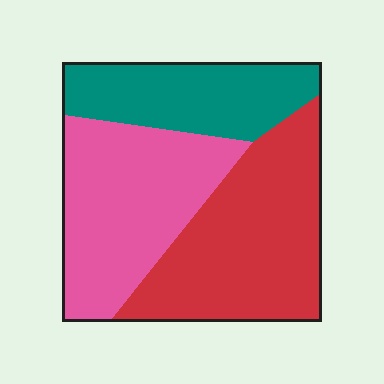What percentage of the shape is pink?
Pink covers 36% of the shape.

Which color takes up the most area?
Red, at roughly 40%.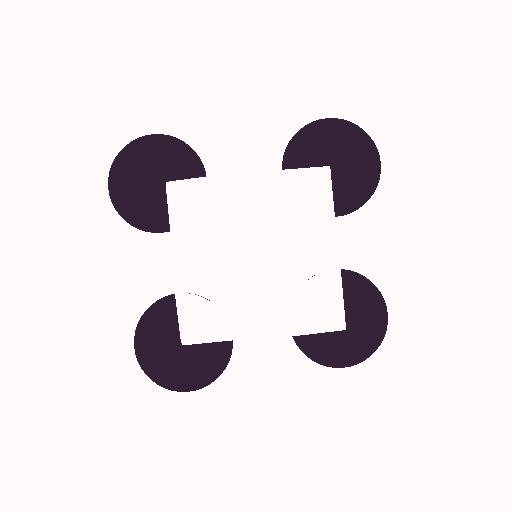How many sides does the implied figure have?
4 sides.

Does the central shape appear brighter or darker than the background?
It typically appears slightly brighter than the background, even though no actual brightness change is drawn.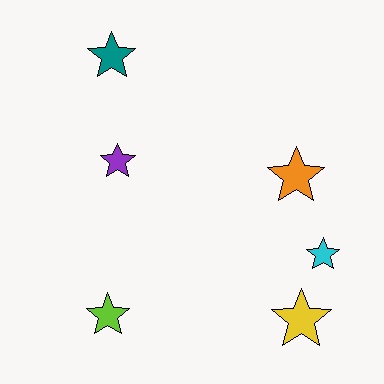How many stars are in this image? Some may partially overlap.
There are 6 stars.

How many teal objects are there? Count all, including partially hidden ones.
There is 1 teal object.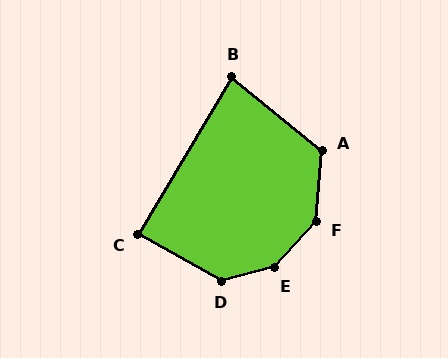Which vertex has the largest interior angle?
E, at approximately 147 degrees.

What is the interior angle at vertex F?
Approximately 142 degrees (obtuse).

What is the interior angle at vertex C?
Approximately 89 degrees (approximately right).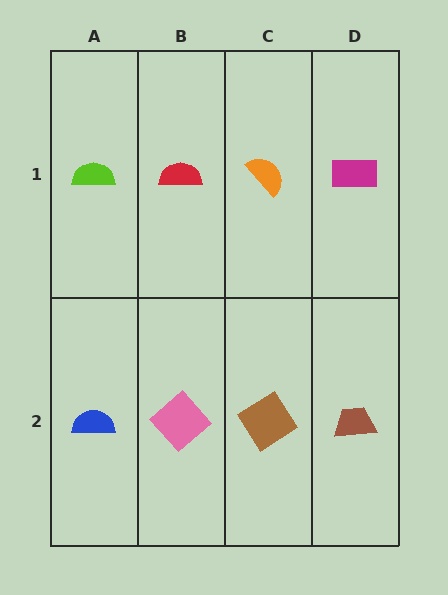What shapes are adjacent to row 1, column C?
A brown diamond (row 2, column C), a red semicircle (row 1, column B), a magenta rectangle (row 1, column D).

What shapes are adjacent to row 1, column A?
A blue semicircle (row 2, column A), a red semicircle (row 1, column B).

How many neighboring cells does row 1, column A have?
2.